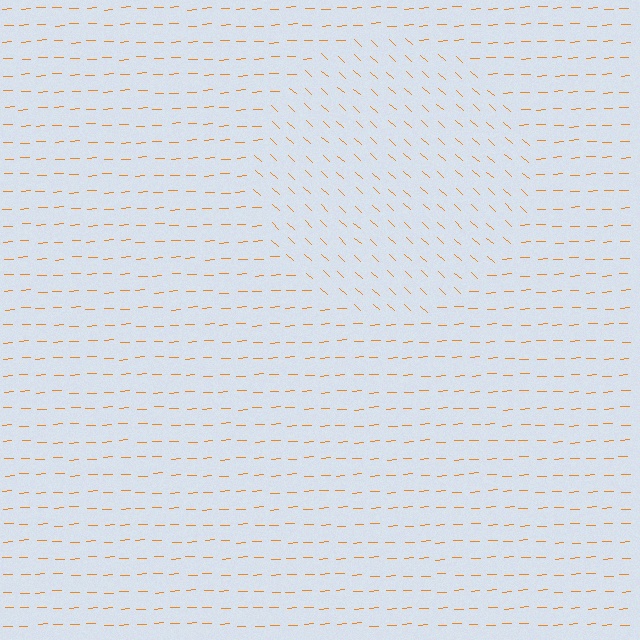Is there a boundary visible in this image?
Yes, there is a texture boundary formed by a change in line orientation.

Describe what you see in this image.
The image is filled with small orange line segments. A circle region in the image has lines oriented differently from the surrounding lines, creating a visible texture boundary.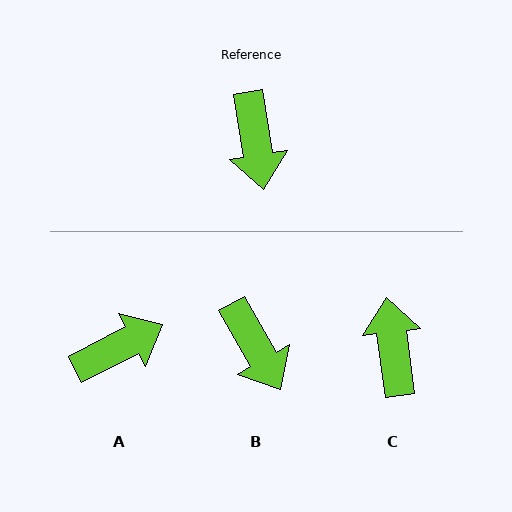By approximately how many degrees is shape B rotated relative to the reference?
Approximately 20 degrees counter-clockwise.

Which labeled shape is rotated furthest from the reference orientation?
C, about 178 degrees away.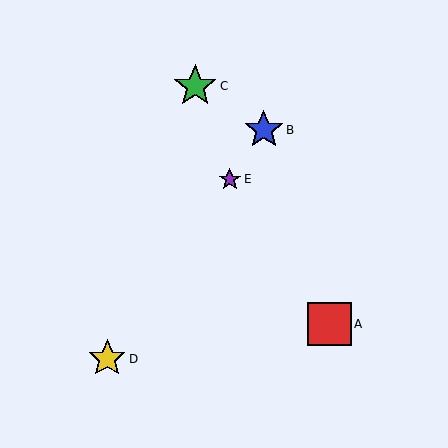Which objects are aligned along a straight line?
Objects B, D, E are aligned along a straight line.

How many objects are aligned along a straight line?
3 objects (B, D, E) are aligned along a straight line.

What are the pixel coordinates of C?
Object C is at (195, 86).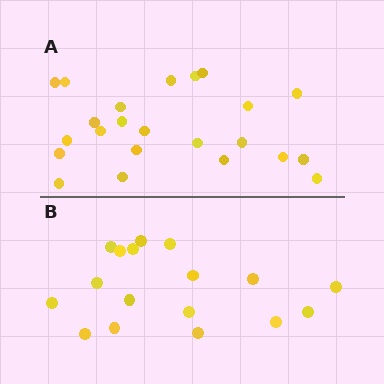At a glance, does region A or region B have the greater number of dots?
Region A (the top region) has more dots.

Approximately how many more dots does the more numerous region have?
Region A has about 6 more dots than region B.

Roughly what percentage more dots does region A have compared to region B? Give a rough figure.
About 35% more.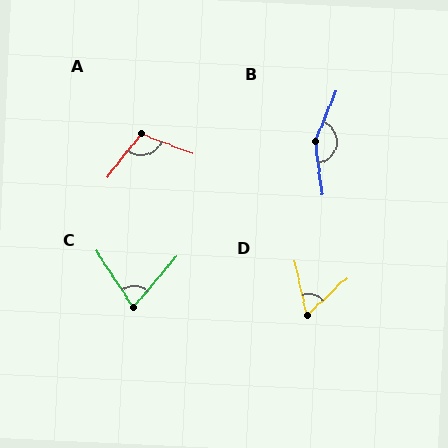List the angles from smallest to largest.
D (59°), C (74°), A (107°), B (150°).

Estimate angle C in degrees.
Approximately 74 degrees.